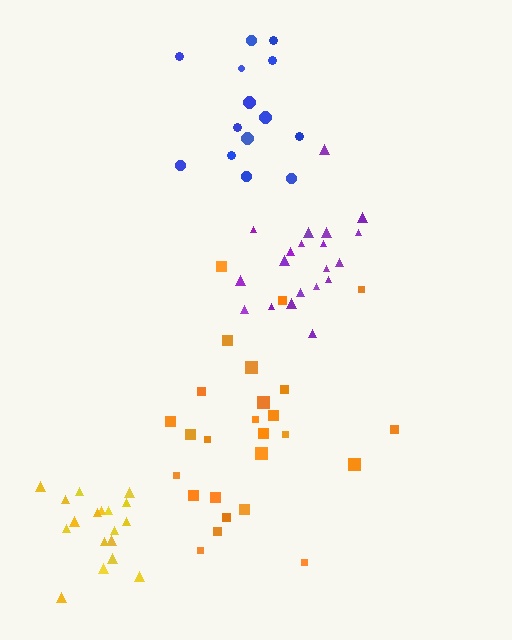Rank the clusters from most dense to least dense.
yellow, purple, orange, blue.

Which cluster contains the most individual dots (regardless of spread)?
Orange (27).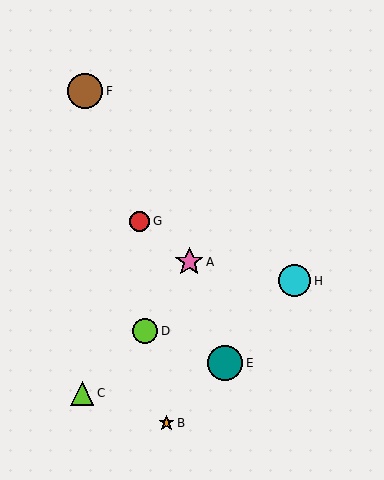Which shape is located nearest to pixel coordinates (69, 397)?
The lime triangle (labeled C) at (82, 393) is nearest to that location.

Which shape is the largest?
The teal circle (labeled E) is the largest.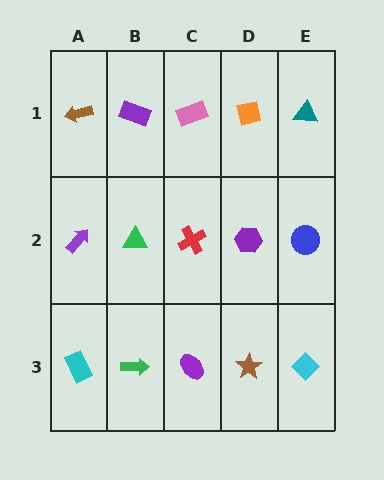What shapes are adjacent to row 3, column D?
A purple hexagon (row 2, column D), a purple ellipse (row 3, column C), a cyan diamond (row 3, column E).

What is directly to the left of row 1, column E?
An orange square.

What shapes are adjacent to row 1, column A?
A purple arrow (row 2, column A), a purple rectangle (row 1, column B).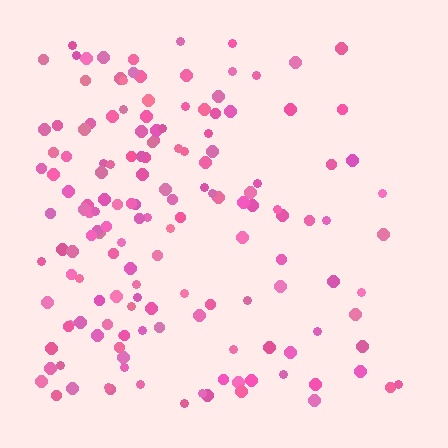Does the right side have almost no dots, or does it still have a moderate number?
Still a moderate number, just noticeably fewer than the left.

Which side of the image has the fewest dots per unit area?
The right.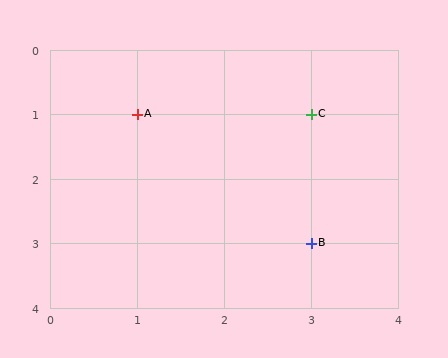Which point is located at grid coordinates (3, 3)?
Point B is at (3, 3).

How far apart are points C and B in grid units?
Points C and B are 2 rows apart.